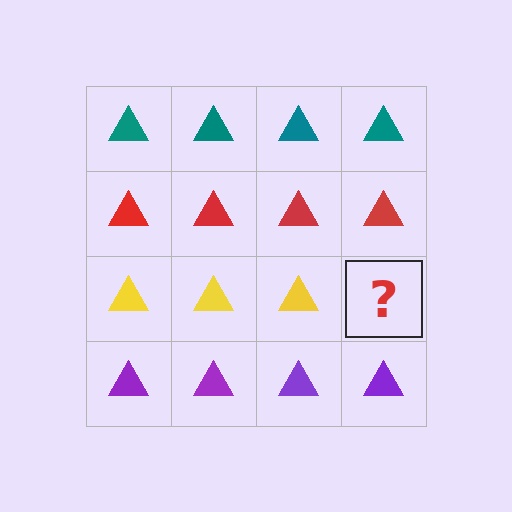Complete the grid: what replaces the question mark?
The question mark should be replaced with a yellow triangle.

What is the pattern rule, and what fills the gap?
The rule is that each row has a consistent color. The gap should be filled with a yellow triangle.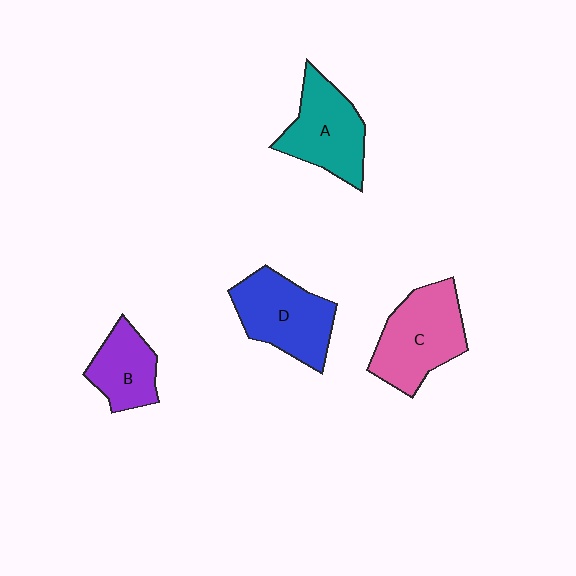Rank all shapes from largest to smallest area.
From largest to smallest: C (pink), D (blue), A (teal), B (purple).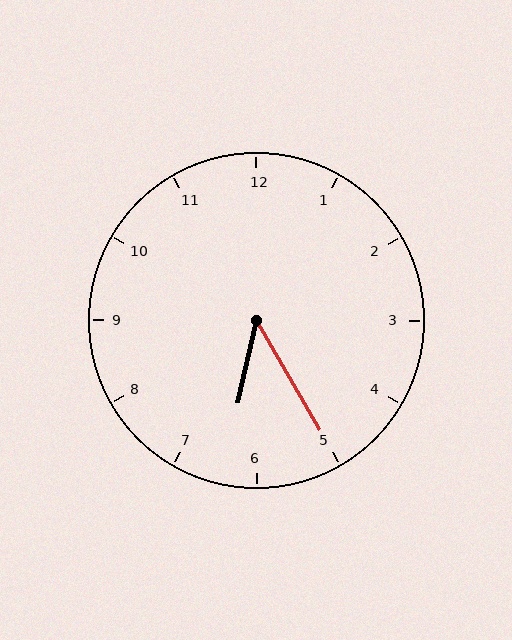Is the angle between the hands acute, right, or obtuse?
It is acute.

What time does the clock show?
6:25.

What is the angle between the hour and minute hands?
Approximately 42 degrees.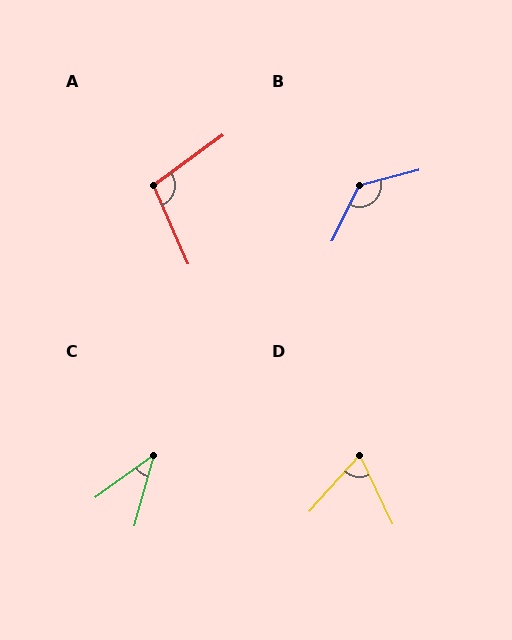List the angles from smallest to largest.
C (38°), D (67°), A (102°), B (131°).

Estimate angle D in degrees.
Approximately 67 degrees.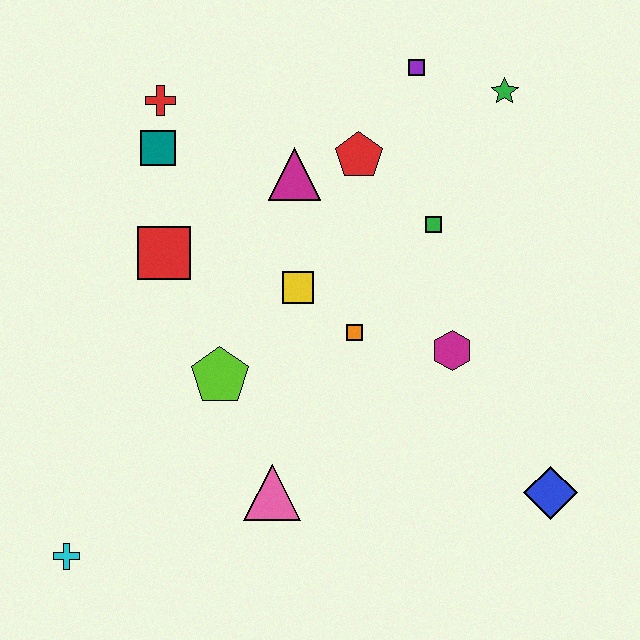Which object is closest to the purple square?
The green star is closest to the purple square.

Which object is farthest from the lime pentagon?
The green star is farthest from the lime pentagon.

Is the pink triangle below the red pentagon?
Yes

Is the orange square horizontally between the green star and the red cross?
Yes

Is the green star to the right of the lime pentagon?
Yes